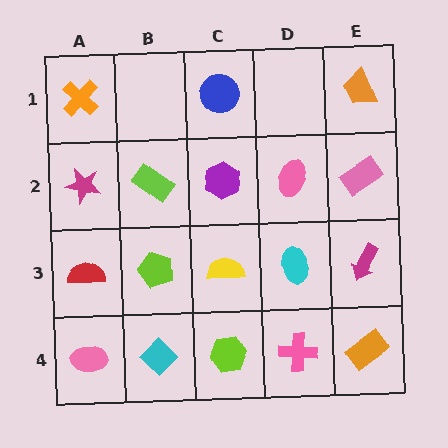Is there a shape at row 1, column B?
No, that cell is empty.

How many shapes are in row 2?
5 shapes.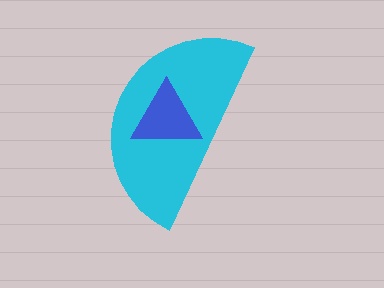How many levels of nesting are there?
2.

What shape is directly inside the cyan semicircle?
The blue triangle.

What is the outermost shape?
The cyan semicircle.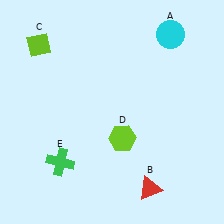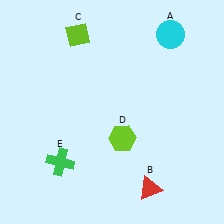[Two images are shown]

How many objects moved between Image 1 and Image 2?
1 object moved between the two images.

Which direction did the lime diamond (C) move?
The lime diamond (C) moved right.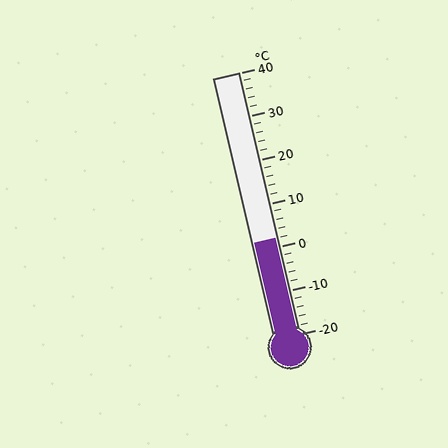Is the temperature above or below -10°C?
The temperature is above -10°C.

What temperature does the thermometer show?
The thermometer shows approximately 2°C.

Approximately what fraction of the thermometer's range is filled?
The thermometer is filled to approximately 35% of its range.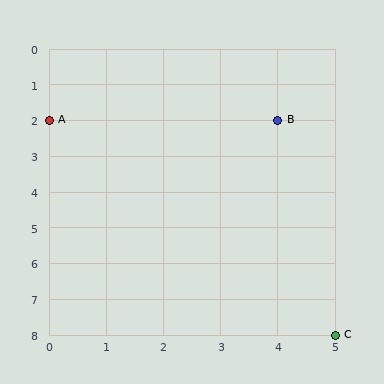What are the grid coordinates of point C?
Point C is at grid coordinates (5, 8).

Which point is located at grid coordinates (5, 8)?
Point C is at (5, 8).